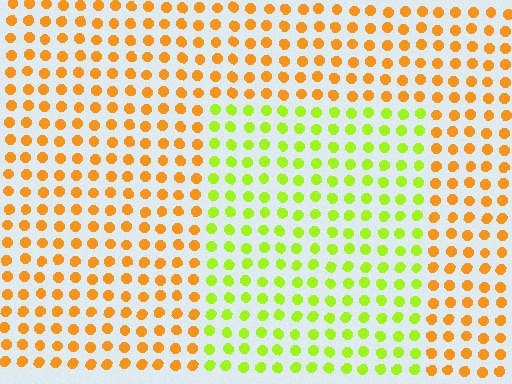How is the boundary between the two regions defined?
The boundary is defined purely by a slight shift in hue (about 51 degrees). Spacing, size, and orientation are identical on both sides.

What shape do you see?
I see a rectangle.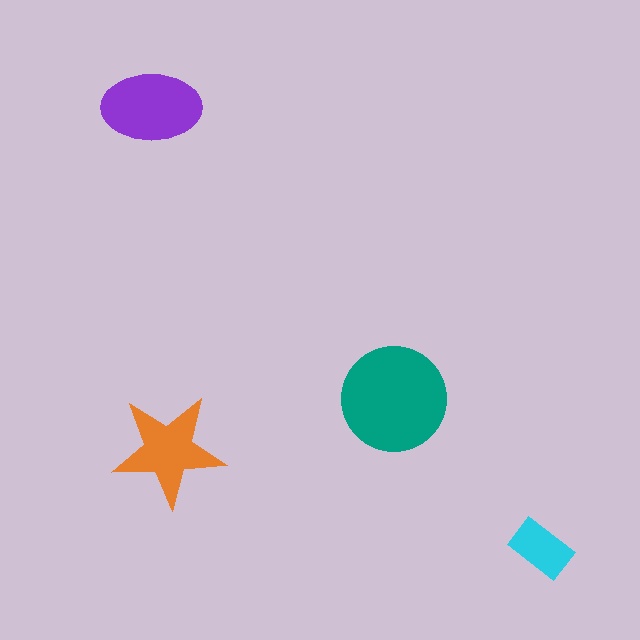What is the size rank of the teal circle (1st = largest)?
1st.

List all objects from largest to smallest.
The teal circle, the purple ellipse, the orange star, the cyan rectangle.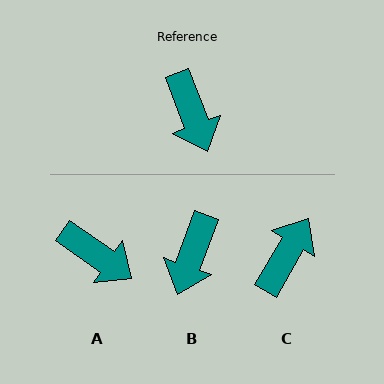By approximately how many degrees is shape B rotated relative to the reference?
Approximately 41 degrees clockwise.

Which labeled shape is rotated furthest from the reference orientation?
C, about 128 degrees away.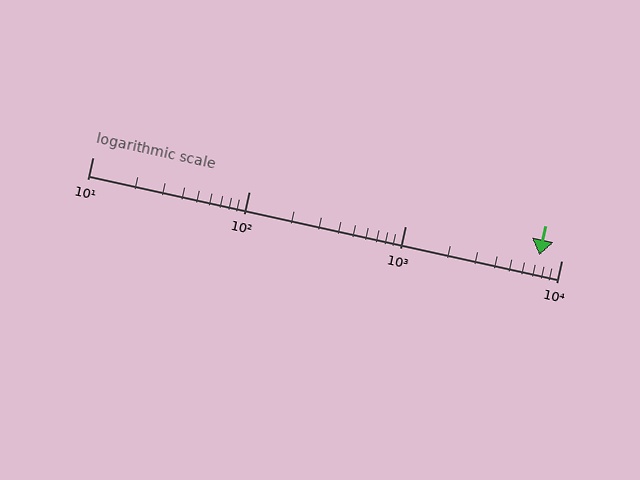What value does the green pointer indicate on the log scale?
The pointer indicates approximately 7200.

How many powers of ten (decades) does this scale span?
The scale spans 3 decades, from 10 to 10000.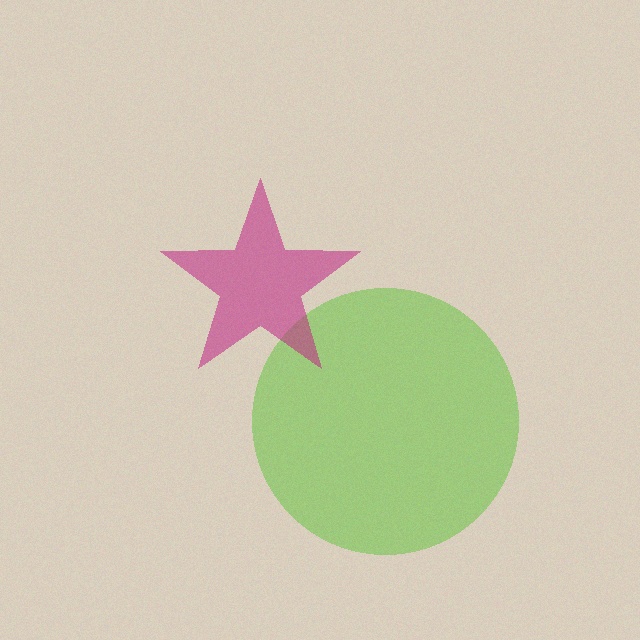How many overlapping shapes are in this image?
There are 2 overlapping shapes in the image.